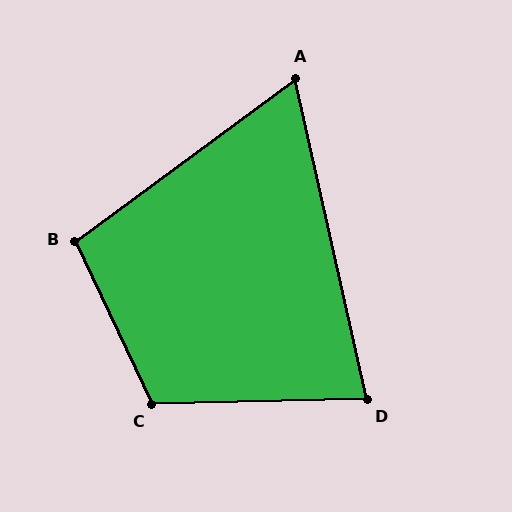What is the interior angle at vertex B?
Approximately 101 degrees (obtuse).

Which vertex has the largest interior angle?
C, at approximately 114 degrees.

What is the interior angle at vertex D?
Approximately 79 degrees (acute).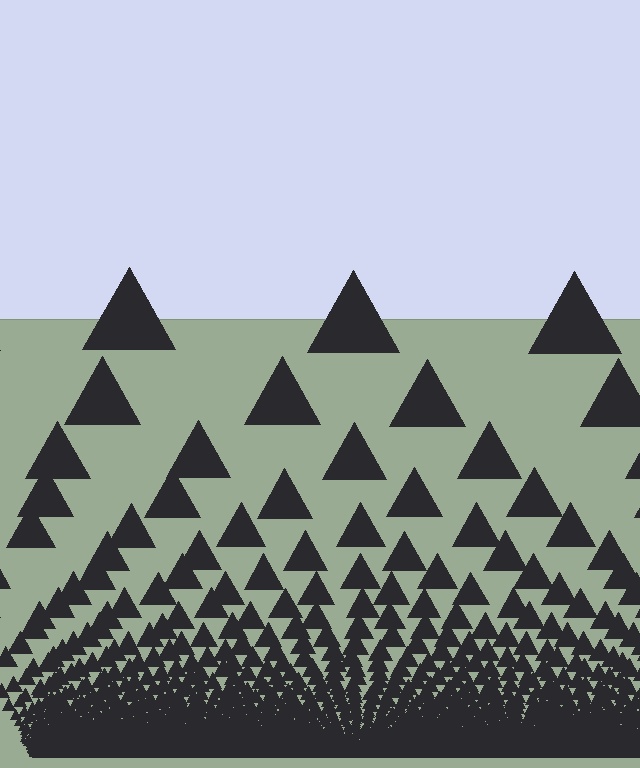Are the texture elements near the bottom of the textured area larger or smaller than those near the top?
Smaller. The gradient is inverted — elements near the bottom are smaller and denser.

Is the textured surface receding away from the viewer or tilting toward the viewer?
The surface appears to tilt toward the viewer. Texture elements get larger and sparser toward the top.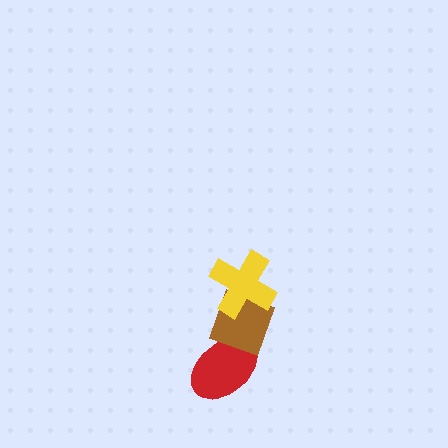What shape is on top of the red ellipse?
The brown diamond is on top of the red ellipse.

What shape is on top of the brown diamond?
The yellow cross is on top of the brown diamond.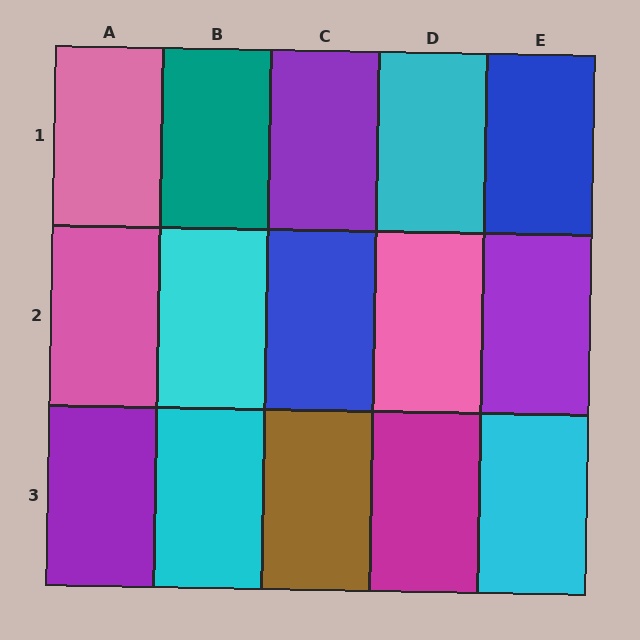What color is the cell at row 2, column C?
Blue.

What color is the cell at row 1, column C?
Purple.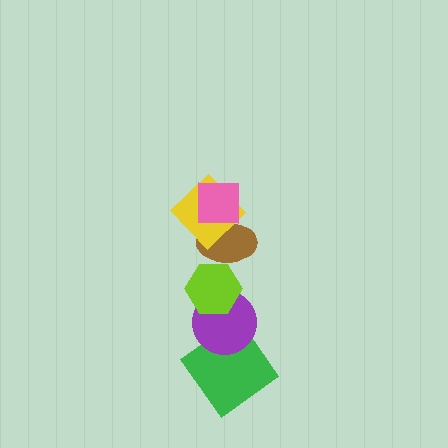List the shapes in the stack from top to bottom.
From top to bottom: the pink square, the yellow diamond, the brown ellipse, the lime hexagon, the purple circle, the green diamond.